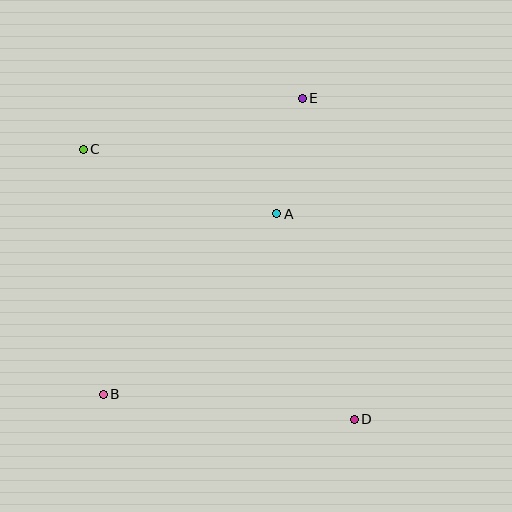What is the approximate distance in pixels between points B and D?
The distance between B and D is approximately 252 pixels.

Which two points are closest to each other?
Points A and E are closest to each other.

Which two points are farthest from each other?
Points C and D are farthest from each other.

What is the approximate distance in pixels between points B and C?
The distance between B and C is approximately 246 pixels.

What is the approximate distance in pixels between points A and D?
The distance between A and D is approximately 220 pixels.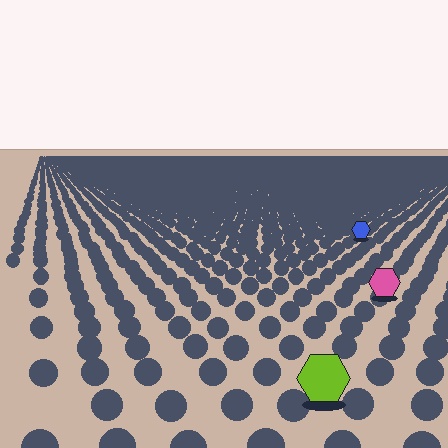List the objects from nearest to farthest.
From nearest to farthest: the lime hexagon, the pink hexagon, the blue hexagon.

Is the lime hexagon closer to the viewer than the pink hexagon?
Yes. The lime hexagon is closer — you can tell from the texture gradient: the ground texture is coarser near it.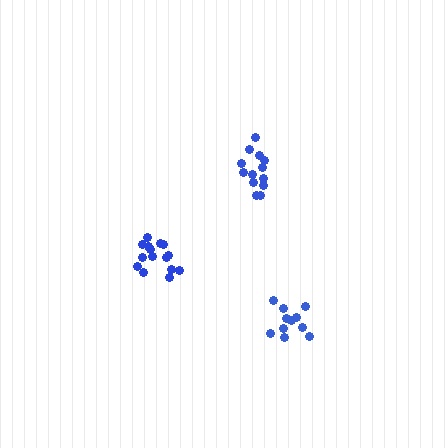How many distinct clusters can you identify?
There are 3 distinct clusters.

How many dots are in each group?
Group 1: 12 dots, Group 2: 15 dots, Group 3: 13 dots (40 total).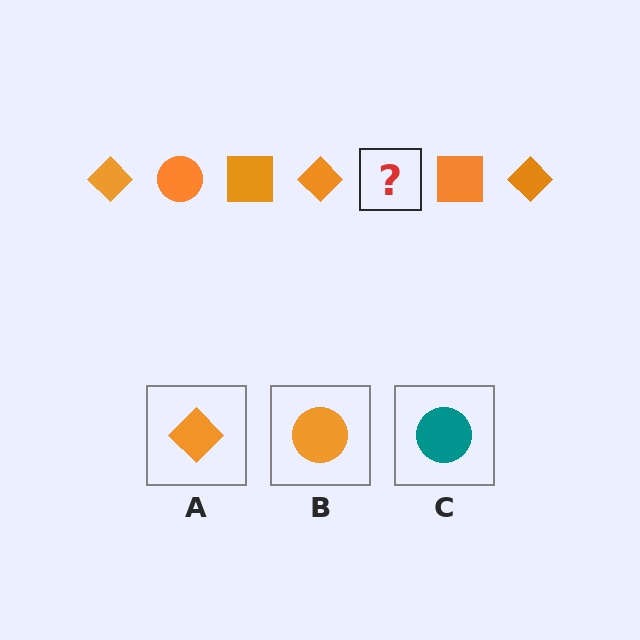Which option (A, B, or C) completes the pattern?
B.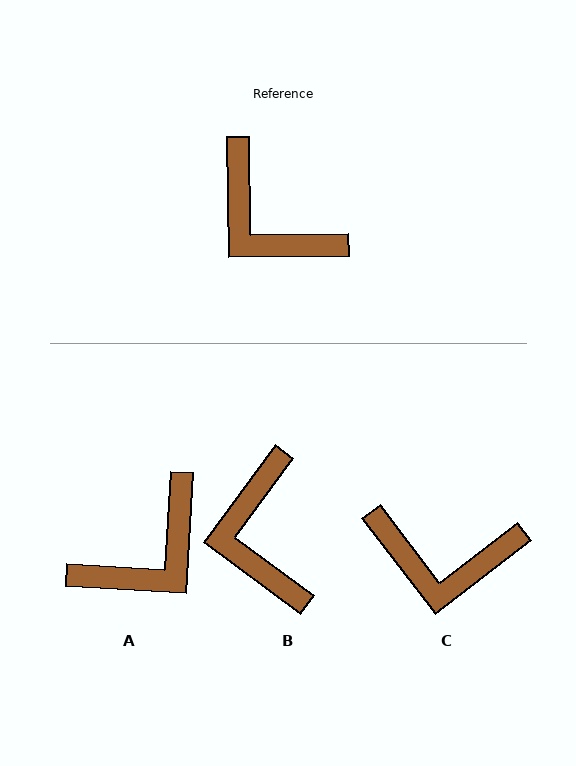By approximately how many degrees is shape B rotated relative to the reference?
Approximately 37 degrees clockwise.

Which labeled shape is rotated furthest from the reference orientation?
A, about 86 degrees away.